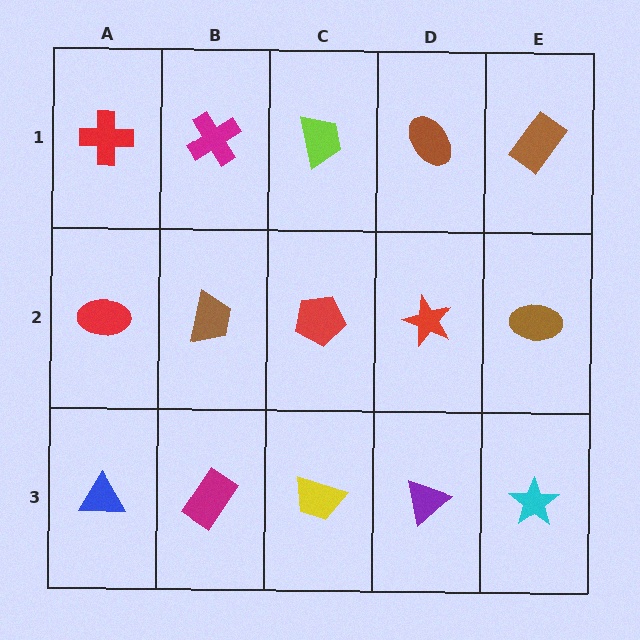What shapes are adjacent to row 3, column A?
A red ellipse (row 2, column A), a magenta rectangle (row 3, column B).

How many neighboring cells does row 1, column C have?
3.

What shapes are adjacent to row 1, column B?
A brown trapezoid (row 2, column B), a red cross (row 1, column A), a lime trapezoid (row 1, column C).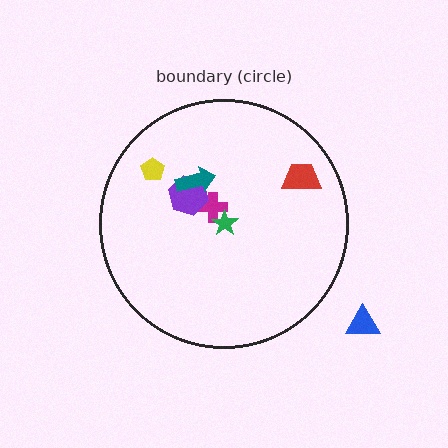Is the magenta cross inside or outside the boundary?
Inside.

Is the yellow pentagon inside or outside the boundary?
Inside.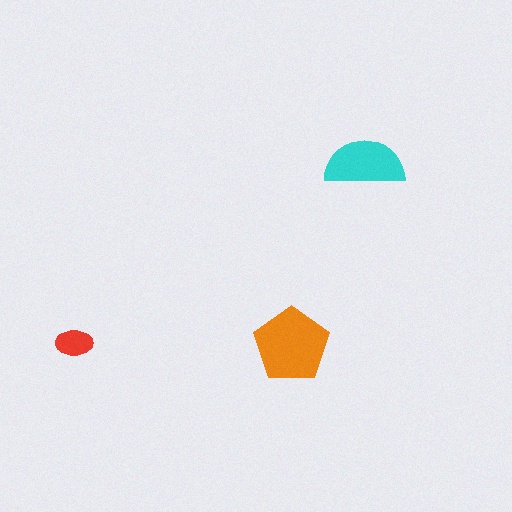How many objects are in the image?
There are 3 objects in the image.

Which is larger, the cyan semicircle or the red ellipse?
The cyan semicircle.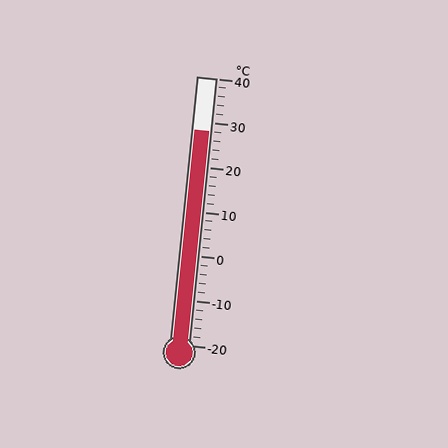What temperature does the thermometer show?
The thermometer shows approximately 28°C.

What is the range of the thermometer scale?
The thermometer scale ranges from -20°C to 40°C.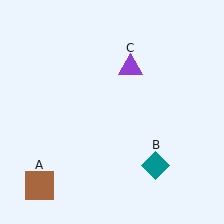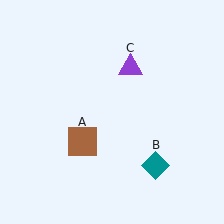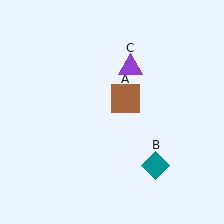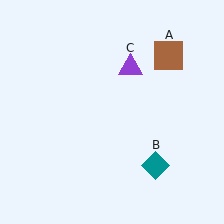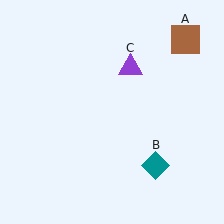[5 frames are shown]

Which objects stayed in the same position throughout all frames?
Teal diamond (object B) and purple triangle (object C) remained stationary.